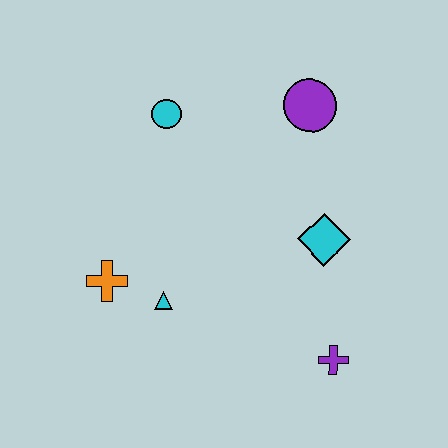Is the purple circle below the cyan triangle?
No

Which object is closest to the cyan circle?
The purple circle is closest to the cyan circle.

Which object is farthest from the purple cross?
The cyan circle is farthest from the purple cross.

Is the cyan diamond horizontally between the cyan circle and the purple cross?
Yes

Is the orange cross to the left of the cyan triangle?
Yes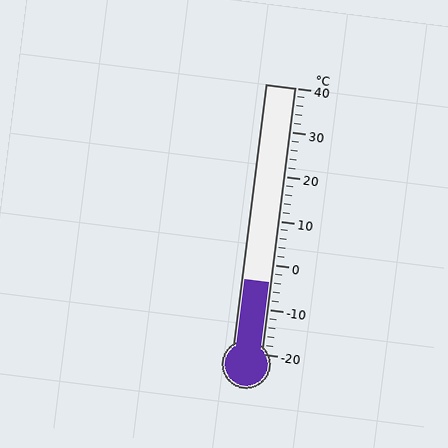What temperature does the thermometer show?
The thermometer shows approximately -4°C.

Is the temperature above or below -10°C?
The temperature is above -10°C.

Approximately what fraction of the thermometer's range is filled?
The thermometer is filled to approximately 25% of its range.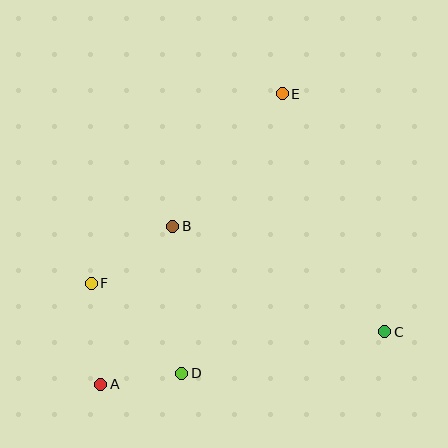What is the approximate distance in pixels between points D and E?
The distance between D and E is approximately 297 pixels.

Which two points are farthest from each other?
Points A and E are farthest from each other.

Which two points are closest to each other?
Points A and D are closest to each other.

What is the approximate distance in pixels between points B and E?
The distance between B and E is approximately 172 pixels.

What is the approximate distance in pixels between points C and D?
The distance between C and D is approximately 207 pixels.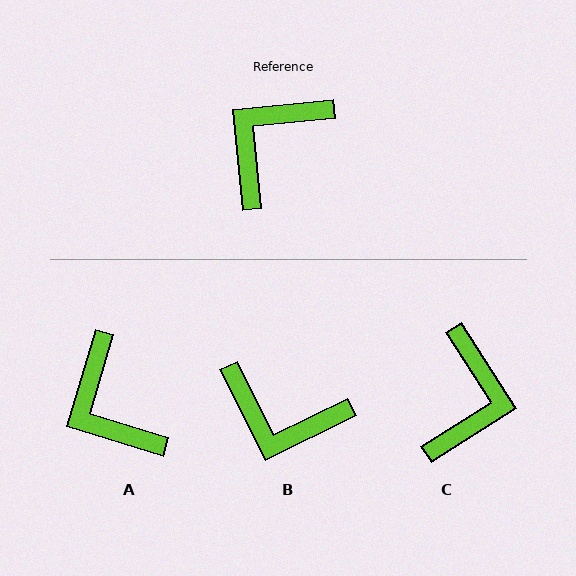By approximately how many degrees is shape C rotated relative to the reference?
Approximately 153 degrees clockwise.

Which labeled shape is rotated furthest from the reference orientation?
C, about 153 degrees away.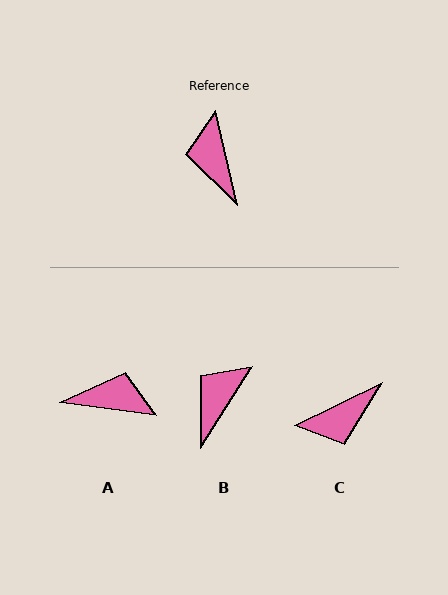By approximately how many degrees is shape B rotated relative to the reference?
Approximately 46 degrees clockwise.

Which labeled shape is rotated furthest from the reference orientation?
A, about 110 degrees away.